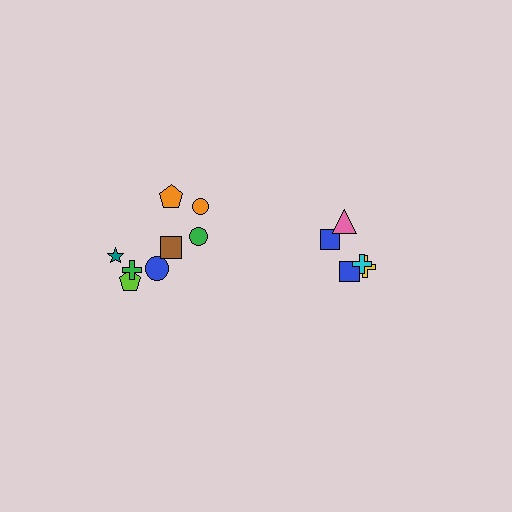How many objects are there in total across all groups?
There are 13 objects.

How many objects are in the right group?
There are 5 objects.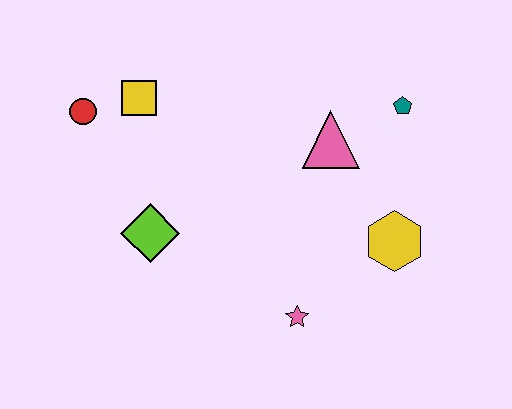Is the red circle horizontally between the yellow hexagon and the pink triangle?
No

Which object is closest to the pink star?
The yellow hexagon is closest to the pink star.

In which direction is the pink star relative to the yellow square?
The pink star is below the yellow square.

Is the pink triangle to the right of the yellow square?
Yes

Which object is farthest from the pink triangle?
The red circle is farthest from the pink triangle.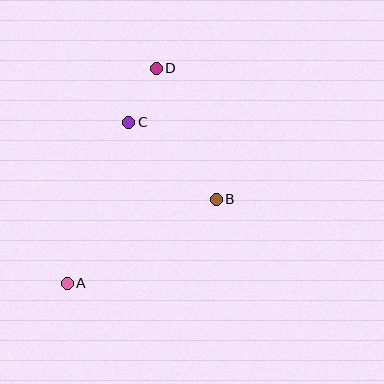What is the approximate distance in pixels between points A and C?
The distance between A and C is approximately 172 pixels.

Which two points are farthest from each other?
Points A and D are farthest from each other.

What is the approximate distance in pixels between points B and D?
The distance between B and D is approximately 144 pixels.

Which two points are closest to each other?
Points C and D are closest to each other.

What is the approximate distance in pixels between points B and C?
The distance between B and C is approximately 116 pixels.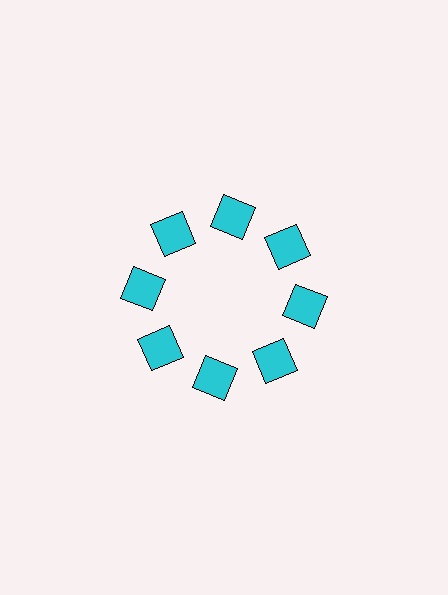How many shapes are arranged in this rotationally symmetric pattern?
There are 8 shapes, arranged in 8 groups of 1.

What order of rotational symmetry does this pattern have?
This pattern has 8-fold rotational symmetry.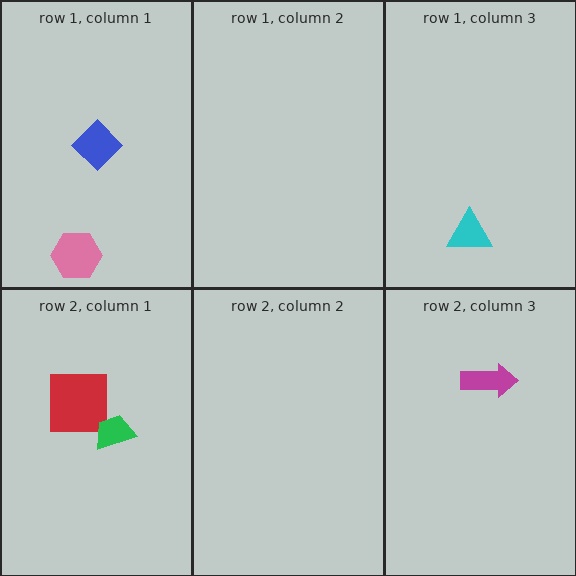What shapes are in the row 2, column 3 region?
The magenta arrow.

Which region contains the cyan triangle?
The row 1, column 3 region.